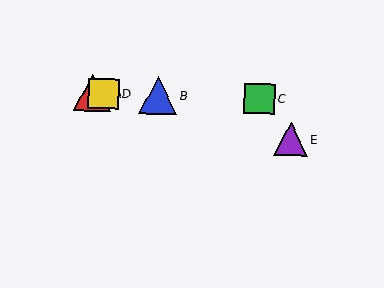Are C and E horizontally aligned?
No, C is at y≈98 and E is at y≈139.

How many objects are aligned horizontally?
4 objects (A, B, C, D) are aligned horizontally.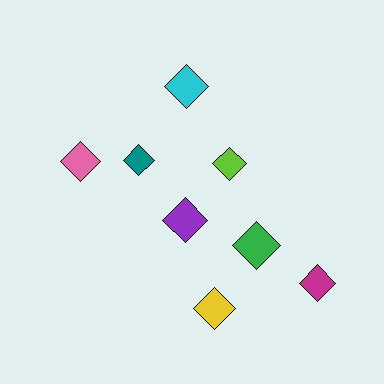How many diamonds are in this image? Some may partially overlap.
There are 8 diamonds.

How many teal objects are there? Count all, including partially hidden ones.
There is 1 teal object.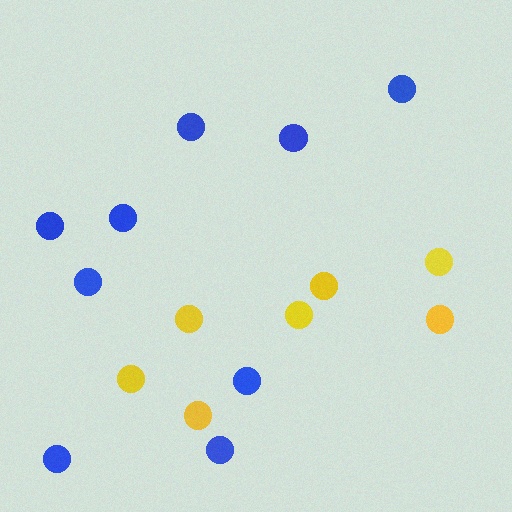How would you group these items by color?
There are 2 groups: one group of blue circles (9) and one group of yellow circles (7).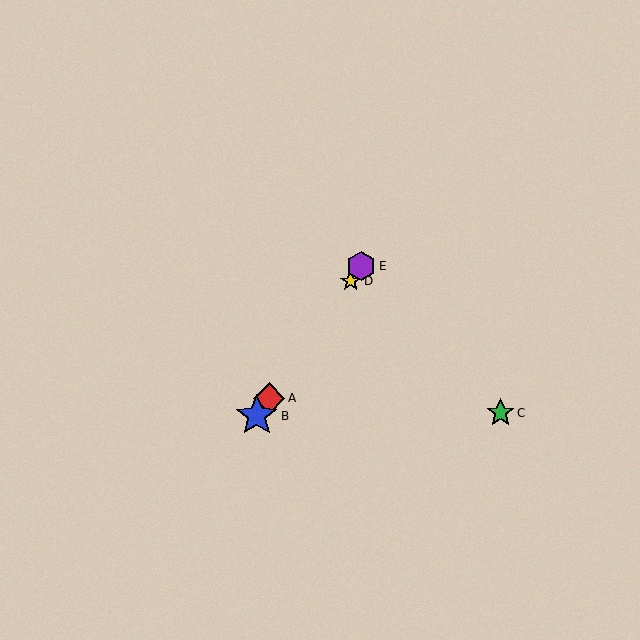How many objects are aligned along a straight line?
4 objects (A, B, D, E) are aligned along a straight line.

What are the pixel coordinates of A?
Object A is at (269, 398).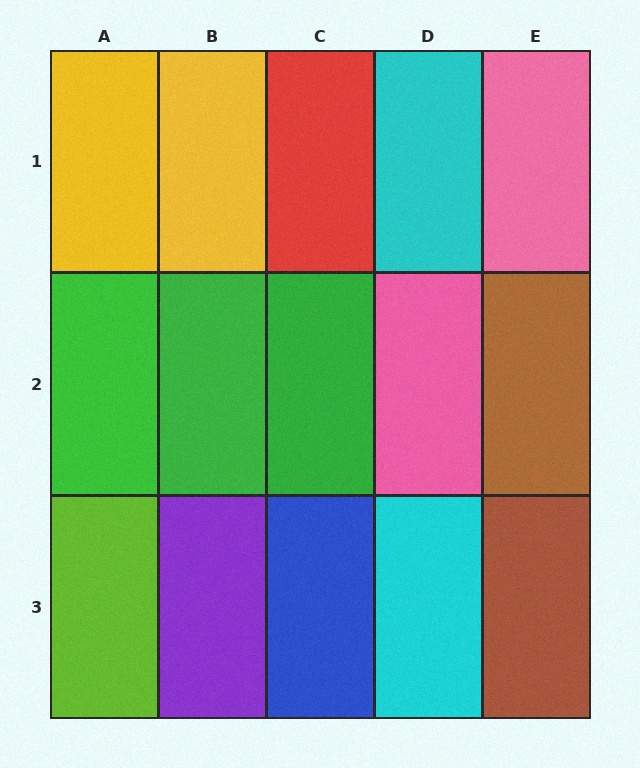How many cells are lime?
1 cell is lime.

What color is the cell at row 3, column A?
Lime.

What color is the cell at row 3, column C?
Blue.